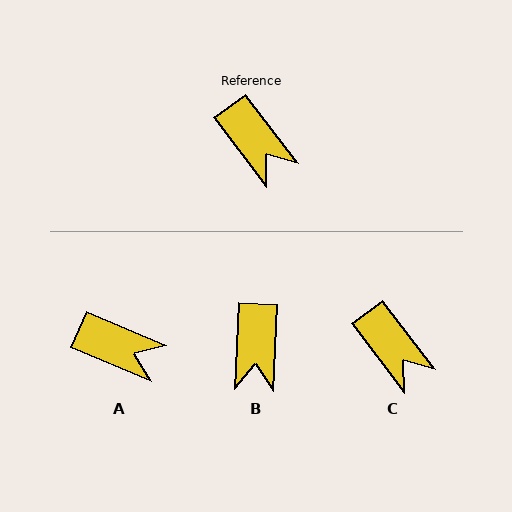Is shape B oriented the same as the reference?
No, it is off by about 40 degrees.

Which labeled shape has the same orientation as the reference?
C.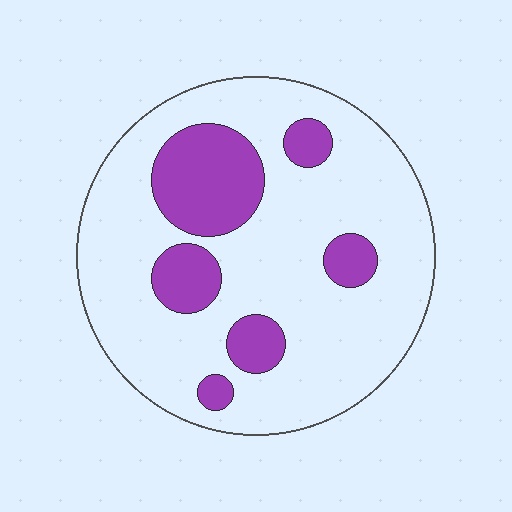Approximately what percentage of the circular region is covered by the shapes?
Approximately 20%.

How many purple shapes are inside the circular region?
6.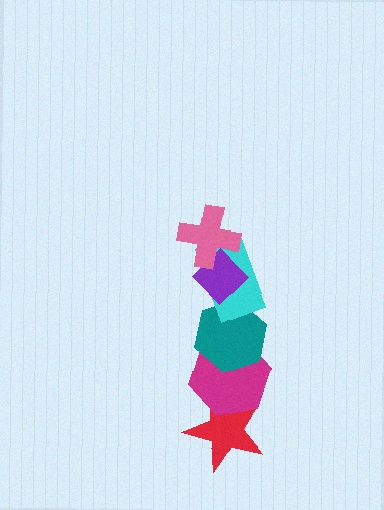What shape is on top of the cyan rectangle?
The purple diamond is on top of the cyan rectangle.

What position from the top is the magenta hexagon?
The magenta hexagon is 5th from the top.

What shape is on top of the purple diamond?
The pink cross is on top of the purple diamond.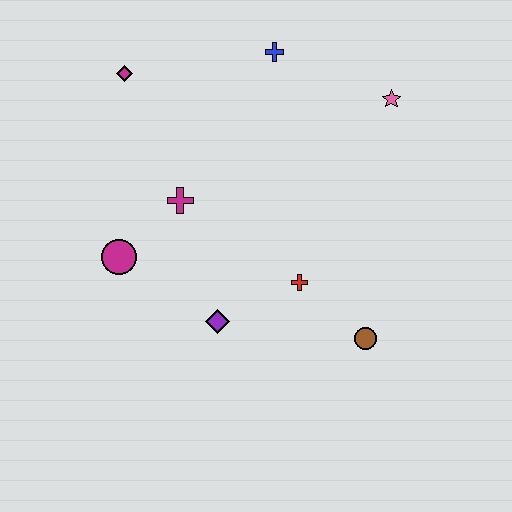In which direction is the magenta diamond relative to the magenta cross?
The magenta diamond is above the magenta cross.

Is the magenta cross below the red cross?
No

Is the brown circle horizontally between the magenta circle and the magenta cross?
No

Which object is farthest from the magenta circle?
The pink star is farthest from the magenta circle.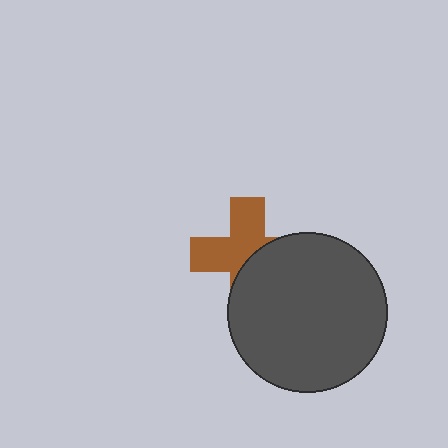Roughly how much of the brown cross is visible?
About half of it is visible (roughly 54%).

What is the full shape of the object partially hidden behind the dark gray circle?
The partially hidden object is a brown cross.